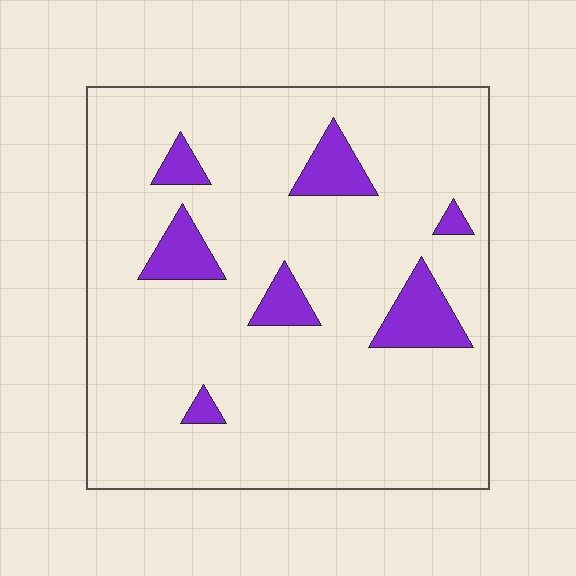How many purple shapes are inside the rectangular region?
7.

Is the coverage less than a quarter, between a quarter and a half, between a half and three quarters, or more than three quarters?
Less than a quarter.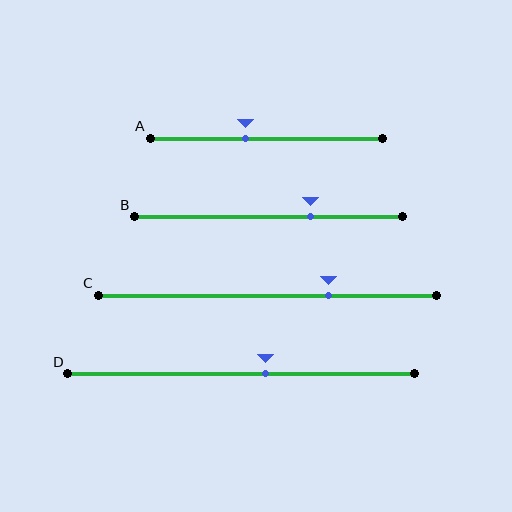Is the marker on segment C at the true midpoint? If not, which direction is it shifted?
No, the marker on segment C is shifted to the right by about 18% of the segment length.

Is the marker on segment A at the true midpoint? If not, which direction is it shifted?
No, the marker on segment A is shifted to the left by about 9% of the segment length.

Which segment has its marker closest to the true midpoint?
Segment D has its marker closest to the true midpoint.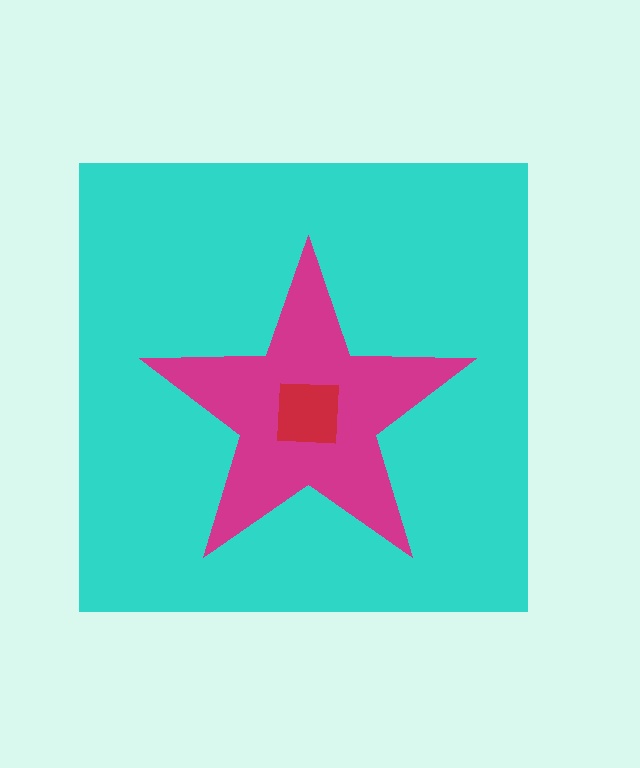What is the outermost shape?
The cyan square.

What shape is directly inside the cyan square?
The magenta star.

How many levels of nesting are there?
3.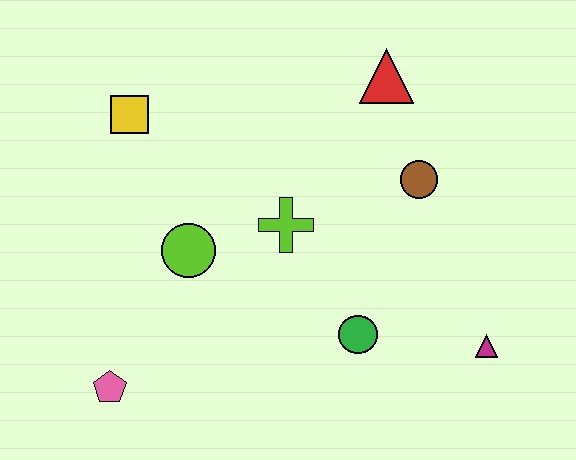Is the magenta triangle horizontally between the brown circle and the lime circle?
No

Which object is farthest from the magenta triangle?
The yellow square is farthest from the magenta triangle.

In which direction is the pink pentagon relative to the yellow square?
The pink pentagon is below the yellow square.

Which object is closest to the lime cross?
The lime circle is closest to the lime cross.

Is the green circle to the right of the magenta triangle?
No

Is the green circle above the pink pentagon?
Yes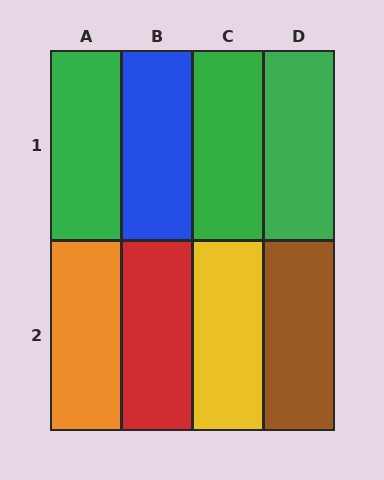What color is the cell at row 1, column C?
Green.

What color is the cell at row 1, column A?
Green.